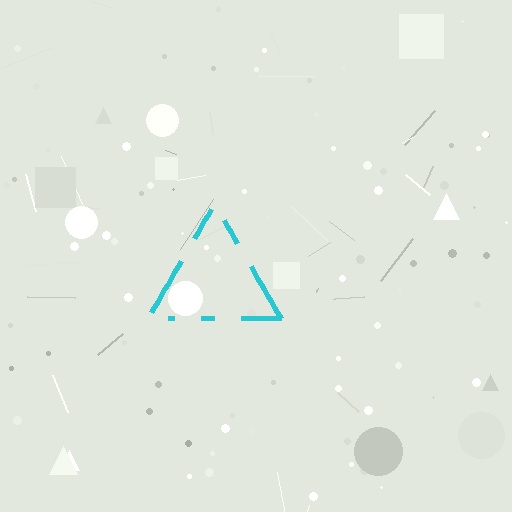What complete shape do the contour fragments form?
The contour fragments form a triangle.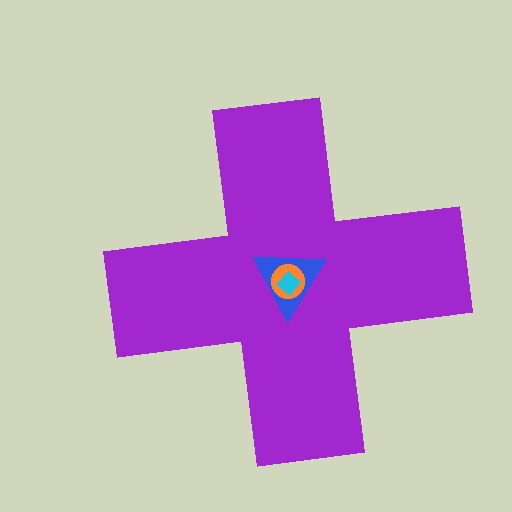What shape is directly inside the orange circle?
The cyan diamond.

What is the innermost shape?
The cyan diamond.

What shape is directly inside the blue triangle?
The orange circle.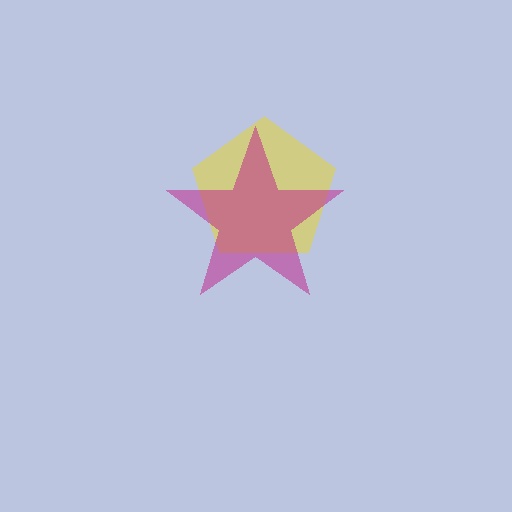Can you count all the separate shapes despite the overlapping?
Yes, there are 2 separate shapes.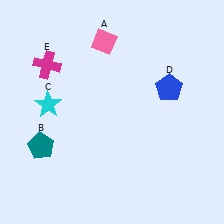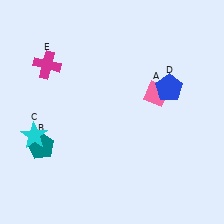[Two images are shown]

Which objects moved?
The objects that moved are: the pink diamond (A), the cyan star (C).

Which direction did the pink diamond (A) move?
The pink diamond (A) moved right.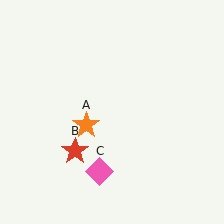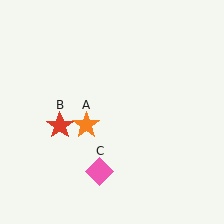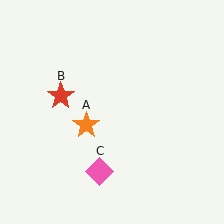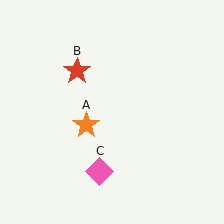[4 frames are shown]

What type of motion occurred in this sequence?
The red star (object B) rotated clockwise around the center of the scene.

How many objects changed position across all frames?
1 object changed position: red star (object B).